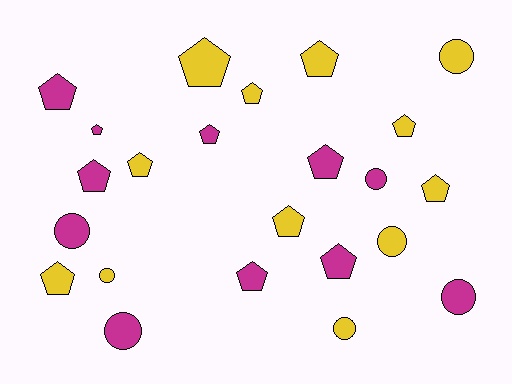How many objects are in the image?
There are 23 objects.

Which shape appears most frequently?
Pentagon, with 15 objects.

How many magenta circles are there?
There are 4 magenta circles.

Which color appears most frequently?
Yellow, with 12 objects.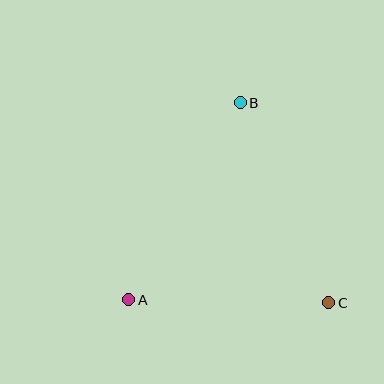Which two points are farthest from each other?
Points A and B are farthest from each other.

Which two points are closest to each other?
Points A and C are closest to each other.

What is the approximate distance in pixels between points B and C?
The distance between B and C is approximately 219 pixels.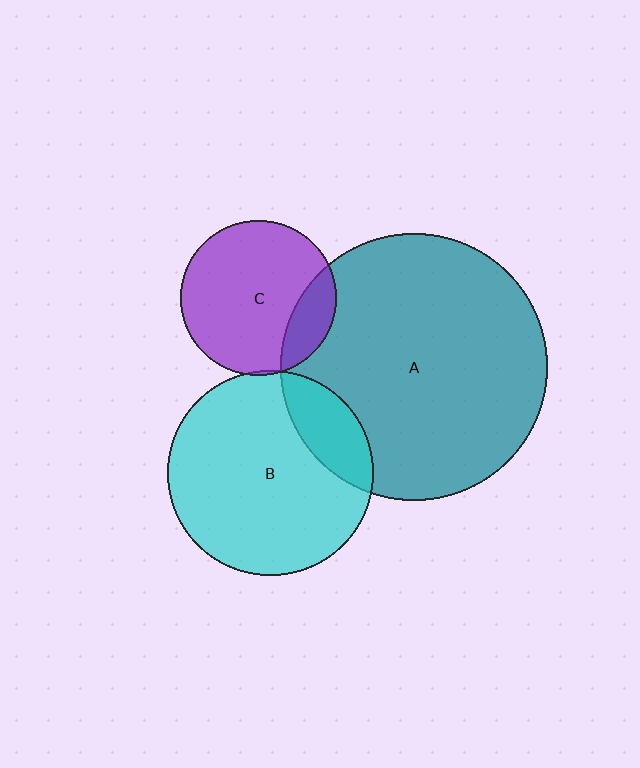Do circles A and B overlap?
Yes.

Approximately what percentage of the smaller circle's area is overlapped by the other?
Approximately 20%.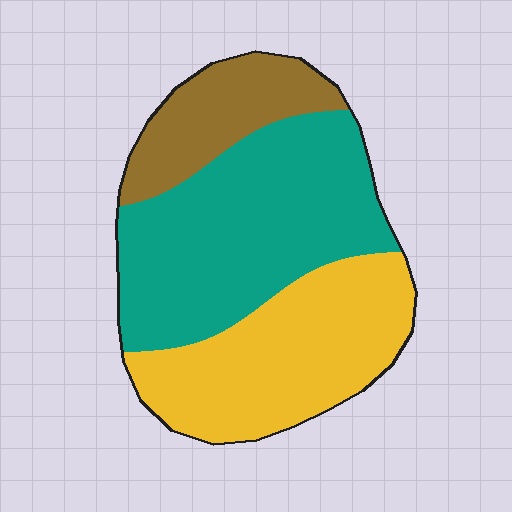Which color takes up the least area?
Brown, at roughly 20%.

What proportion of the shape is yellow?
Yellow takes up about three eighths (3/8) of the shape.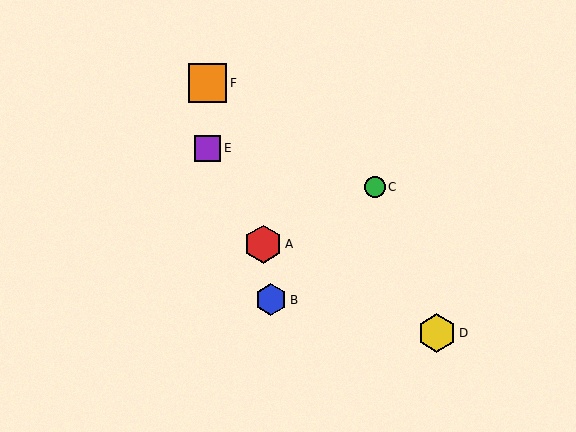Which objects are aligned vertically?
Objects E, F are aligned vertically.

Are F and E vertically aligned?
Yes, both are at x≈208.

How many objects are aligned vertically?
2 objects (E, F) are aligned vertically.